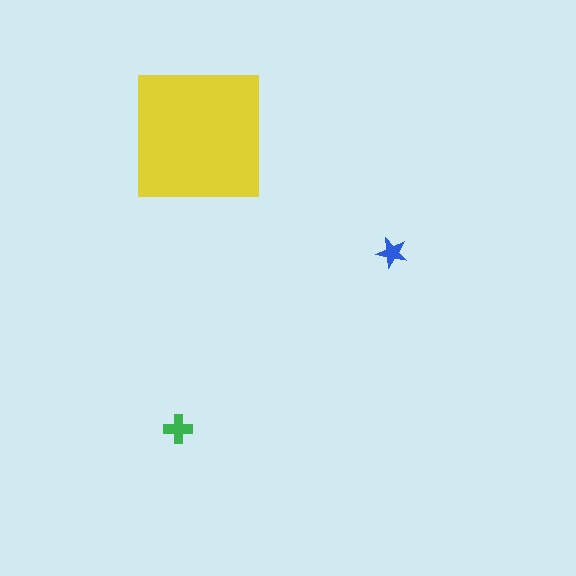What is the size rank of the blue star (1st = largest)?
3rd.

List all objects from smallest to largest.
The blue star, the green cross, the yellow square.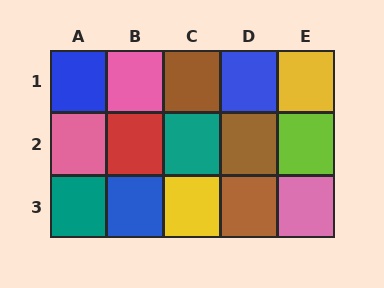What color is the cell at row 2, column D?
Brown.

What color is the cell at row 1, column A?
Blue.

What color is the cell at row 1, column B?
Pink.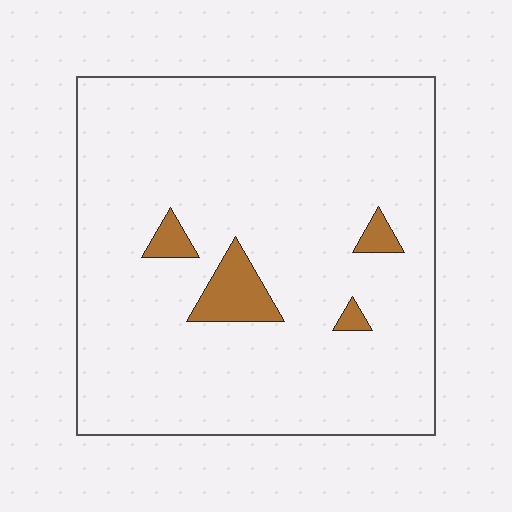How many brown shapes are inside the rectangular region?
4.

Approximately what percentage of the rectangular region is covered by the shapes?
Approximately 5%.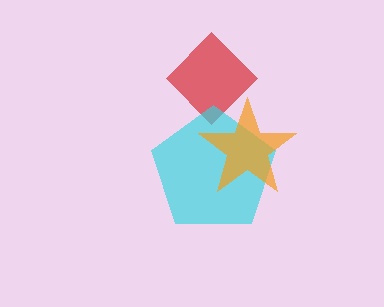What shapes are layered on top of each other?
The layered shapes are: a red diamond, a cyan pentagon, an orange star.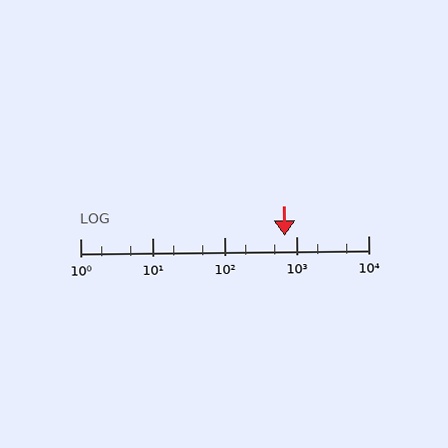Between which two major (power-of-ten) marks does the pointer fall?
The pointer is between 100 and 1000.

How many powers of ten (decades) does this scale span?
The scale spans 4 decades, from 1 to 10000.